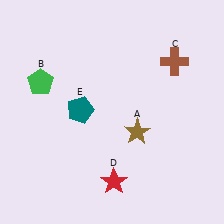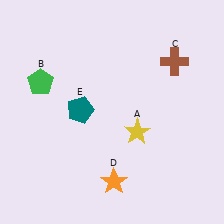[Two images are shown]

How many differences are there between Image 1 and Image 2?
There are 2 differences between the two images.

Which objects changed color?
A changed from brown to yellow. D changed from red to orange.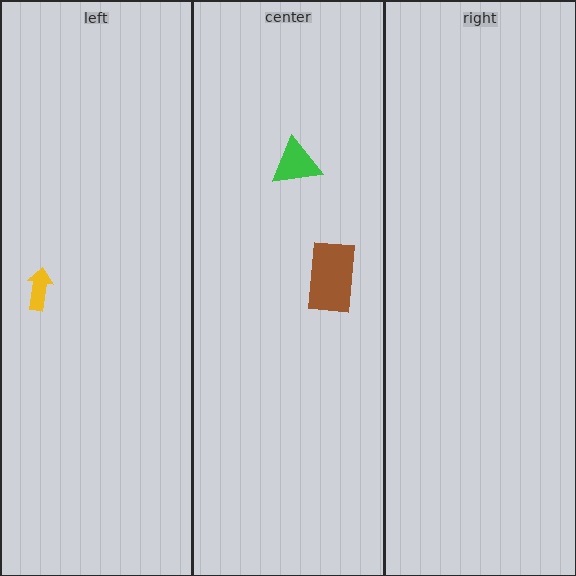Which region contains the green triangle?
The center region.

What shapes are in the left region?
The yellow arrow.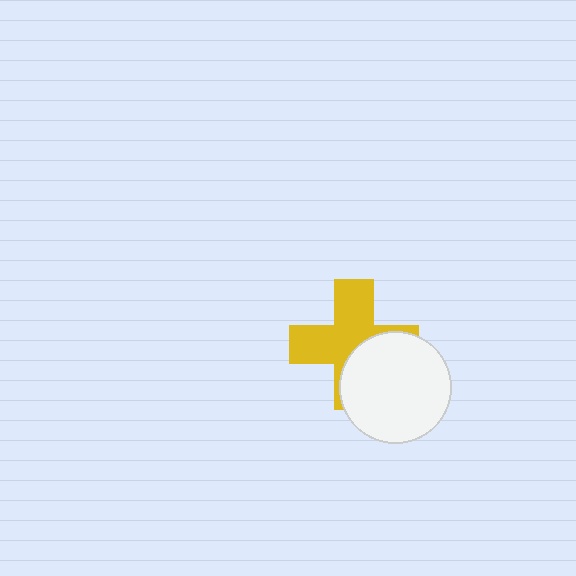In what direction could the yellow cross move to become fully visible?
The yellow cross could move toward the upper-left. That would shift it out from behind the white circle entirely.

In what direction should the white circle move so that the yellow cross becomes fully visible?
The white circle should move toward the lower-right. That is the shortest direction to clear the overlap and leave the yellow cross fully visible.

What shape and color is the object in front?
The object in front is a white circle.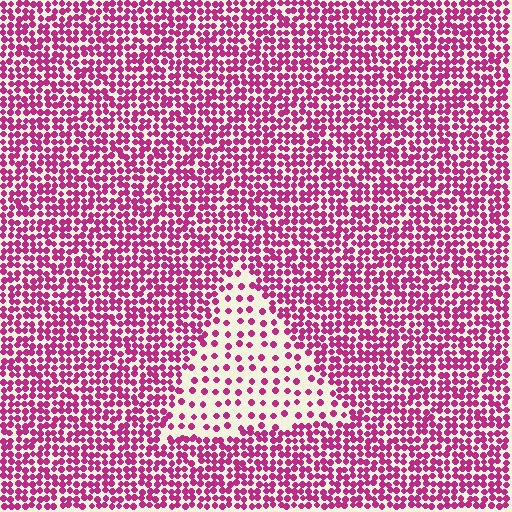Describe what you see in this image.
The image contains small magenta elements arranged at two different densities. A triangle-shaped region is visible where the elements are less densely packed than the surrounding area.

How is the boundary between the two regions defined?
The boundary is defined by a change in element density (approximately 2.6x ratio). All elements are the same color, size, and shape.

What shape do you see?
I see a triangle.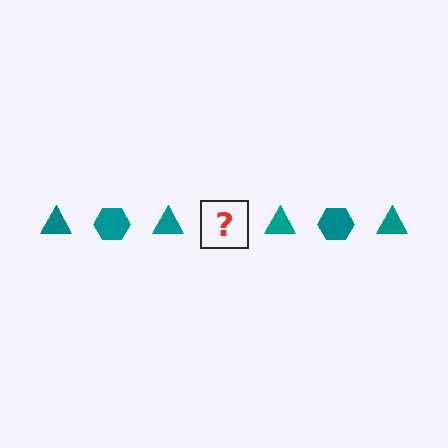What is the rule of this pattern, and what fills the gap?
The rule is that the pattern cycles through triangle, hexagon shapes in teal. The gap should be filled with a teal hexagon.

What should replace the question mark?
The question mark should be replaced with a teal hexagon.